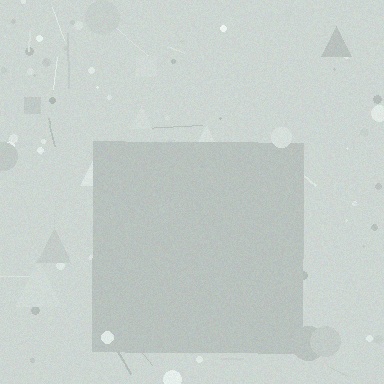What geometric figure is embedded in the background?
A square is embedded in the background.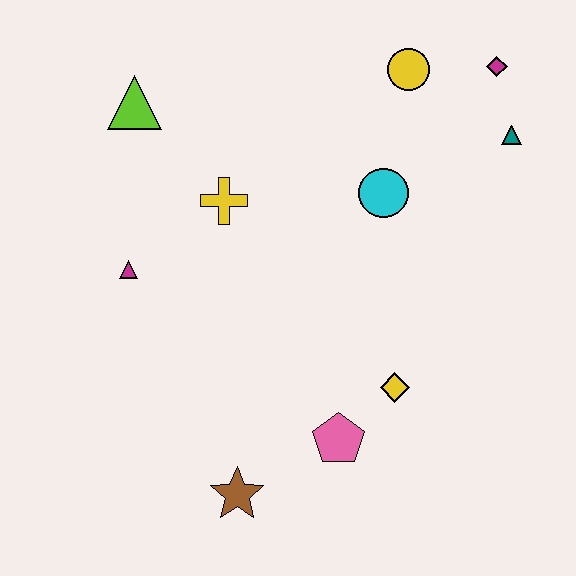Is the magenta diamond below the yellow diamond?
No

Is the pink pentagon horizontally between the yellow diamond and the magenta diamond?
No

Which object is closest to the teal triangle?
The magenta diamond is closest to the teal triangle.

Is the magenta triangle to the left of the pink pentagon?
Yes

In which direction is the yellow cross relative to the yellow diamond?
The yellow cross is above the yellow diamond.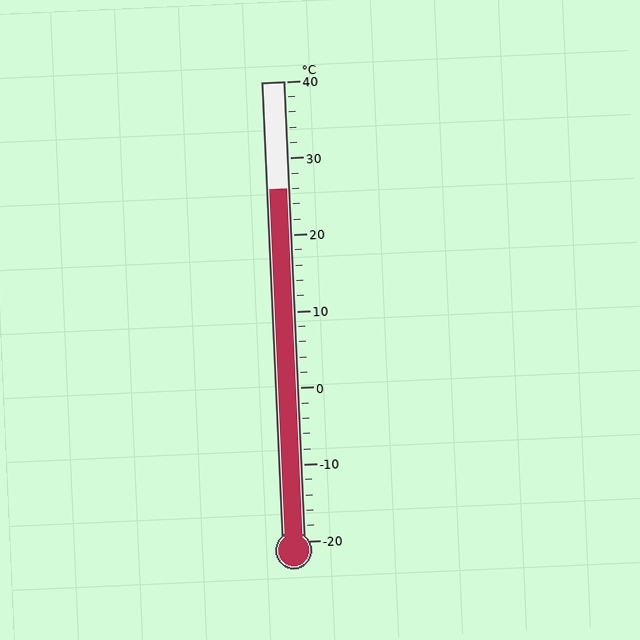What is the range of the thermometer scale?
The thermometer scale ranges from -20°C to 40°C.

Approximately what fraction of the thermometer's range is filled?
The thermometer is filled to approximately 75% of its range.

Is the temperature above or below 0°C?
The temperature is above 0°C.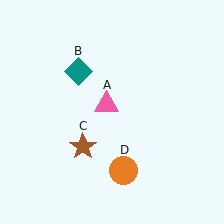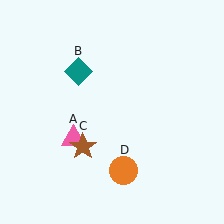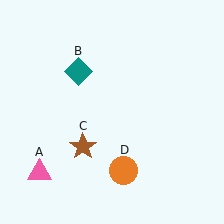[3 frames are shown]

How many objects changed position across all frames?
1 object changed position: pink triangle (object A).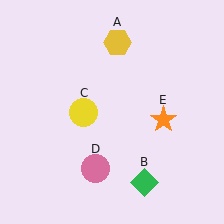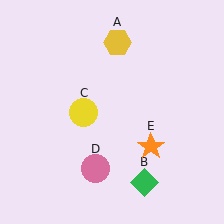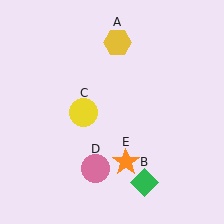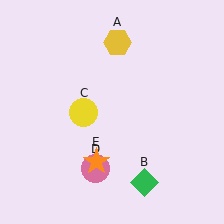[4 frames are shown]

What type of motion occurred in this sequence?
The orange star (object E) rotated clockwise around the center of the scene.